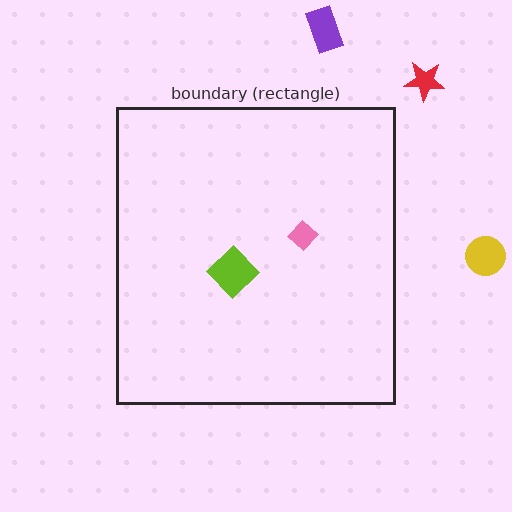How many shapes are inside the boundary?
2 inside, 3 outside.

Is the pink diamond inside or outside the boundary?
Inside.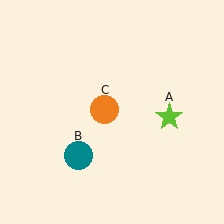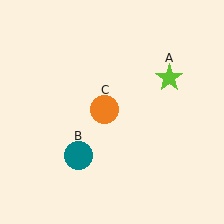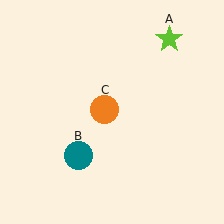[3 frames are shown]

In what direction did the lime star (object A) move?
The lime star (object A) moved up.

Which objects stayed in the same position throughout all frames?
Teal circle (object B) and orange circle (object C) remained stationary.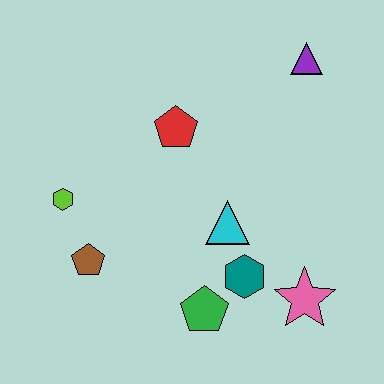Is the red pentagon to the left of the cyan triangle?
Yes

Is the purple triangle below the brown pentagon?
No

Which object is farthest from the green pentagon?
The purple triangle is farthest from the green pentagon.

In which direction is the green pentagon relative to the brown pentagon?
The green pentagon is to the right of the brown pentagon.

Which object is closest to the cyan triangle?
The teal hexagon is closest to the cyan triangle.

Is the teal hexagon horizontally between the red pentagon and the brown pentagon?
No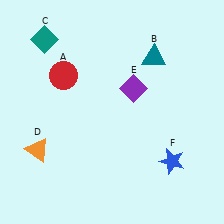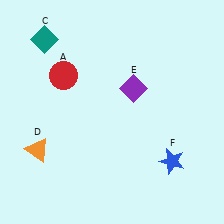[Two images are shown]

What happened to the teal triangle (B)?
The teal triangle (B) was removed in Image 2. It was in the top-right area of Image 1.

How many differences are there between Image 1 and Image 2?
There is 1 difference between the two images.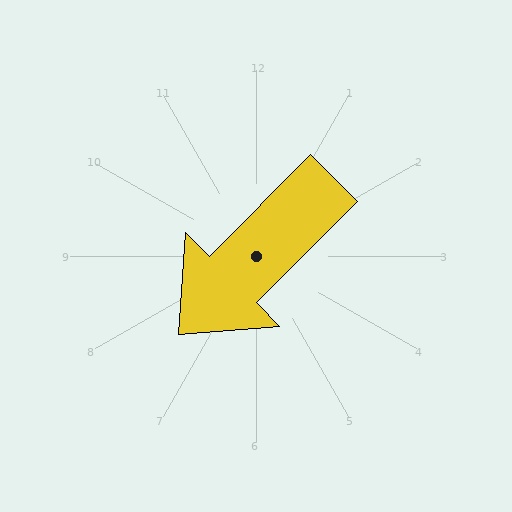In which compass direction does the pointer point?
Southwest.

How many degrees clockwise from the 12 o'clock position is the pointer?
Approximately 225 degrees.